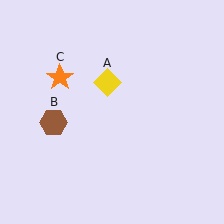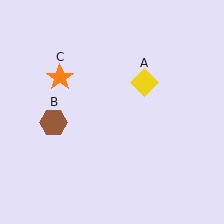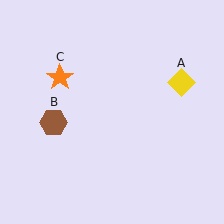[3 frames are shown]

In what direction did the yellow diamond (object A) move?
The yellow diamond (object A) moved right.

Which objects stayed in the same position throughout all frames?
Brown hexagon (object B) and orange star (object C) remained stationary.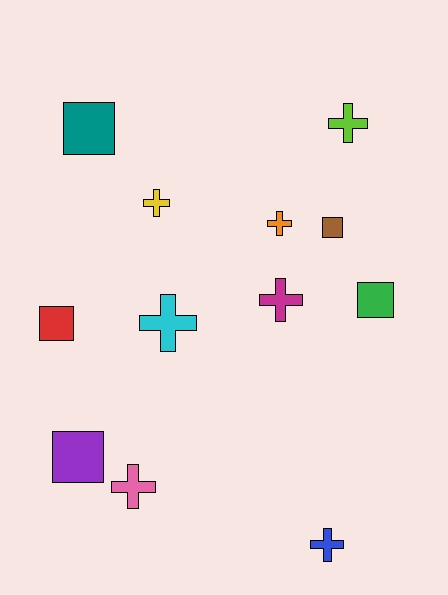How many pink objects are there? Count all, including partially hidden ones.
There is 1 pink object.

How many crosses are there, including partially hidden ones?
There are 7 crosses.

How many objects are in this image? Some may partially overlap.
There are 12 objects.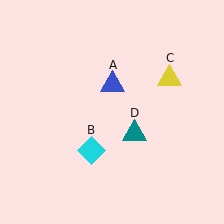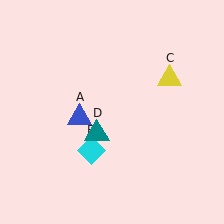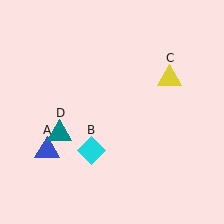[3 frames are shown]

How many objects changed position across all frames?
2 objects changed position: blue triangle (object A), teal triangle (object D).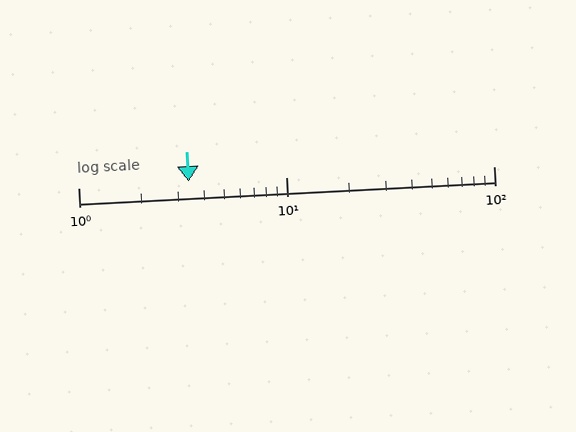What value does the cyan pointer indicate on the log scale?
The pointer indicates approximately 3.4.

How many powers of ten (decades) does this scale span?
The scale spans 2 decades, from 1 to 100.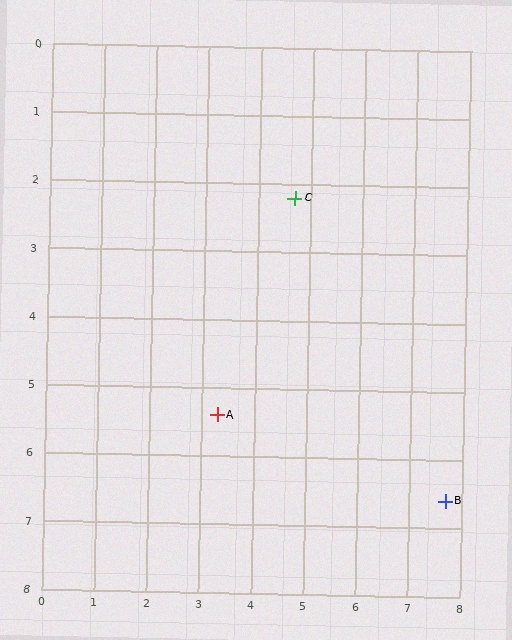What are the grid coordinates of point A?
Point A is at approximately (3.3, 5.4).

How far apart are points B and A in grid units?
Points B and A are about 4.6 grid units apart.